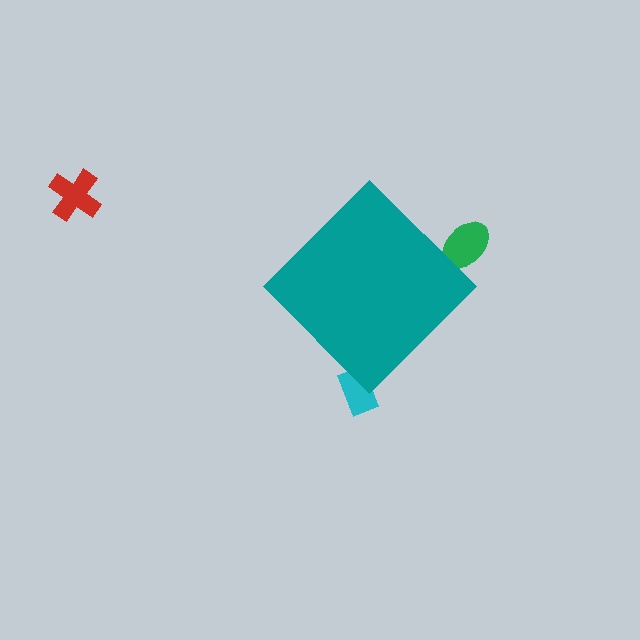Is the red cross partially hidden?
No, the red cross is fully visible.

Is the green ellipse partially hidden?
Yes, the green ellipse is partially hidden behind the teal diamond.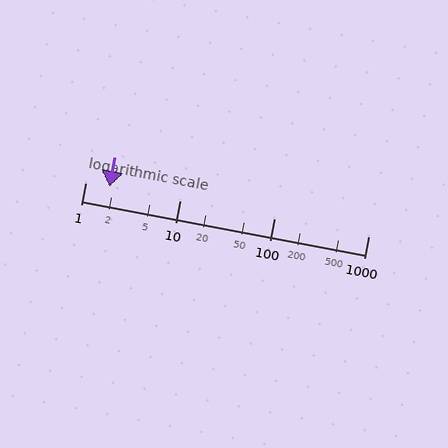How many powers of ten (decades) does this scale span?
The scale spans 3 decades, from 1 to 1000.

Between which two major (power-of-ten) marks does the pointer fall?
The pointer is between 1 and 10.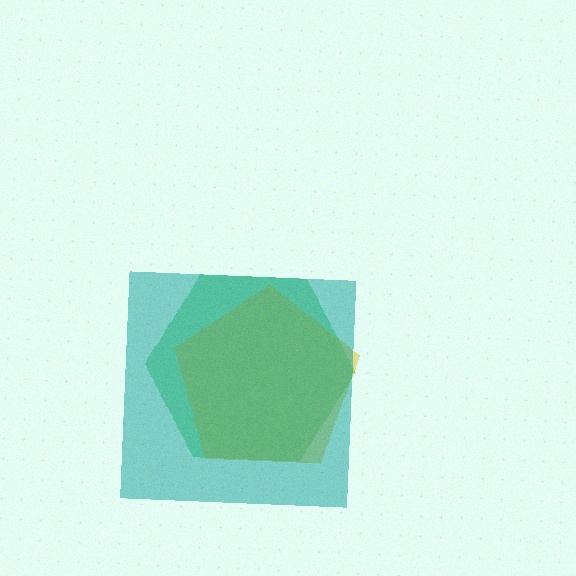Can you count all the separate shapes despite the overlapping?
Yes, there are 3 separate shapes.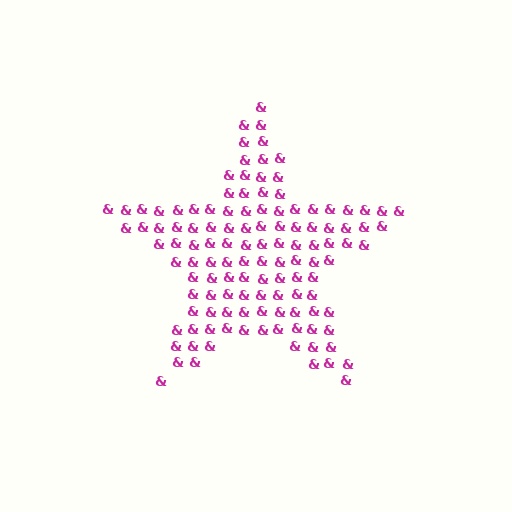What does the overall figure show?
The overall figure shows a star.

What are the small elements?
The small elements are ampersands.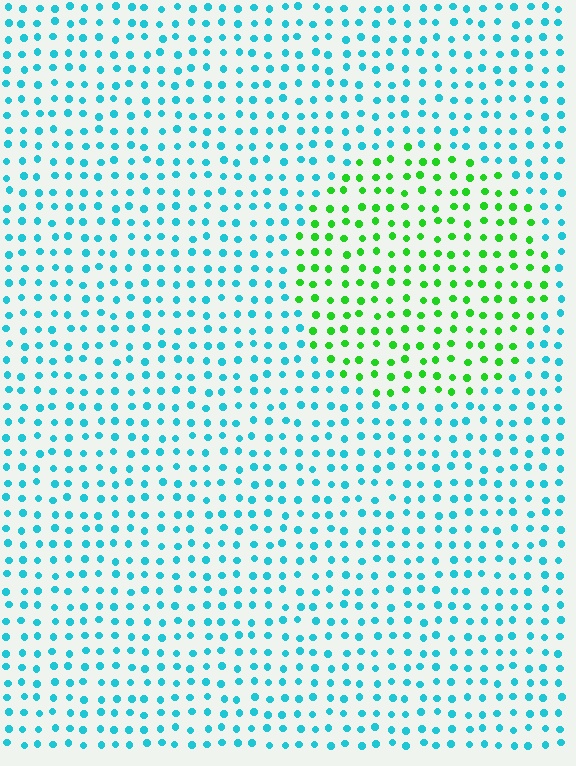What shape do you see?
I see a circle.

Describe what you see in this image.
The image is filled with small cyan elements in a uniform arrangement. A circle-shaped region is visible where the elements are tinted to a slightly different hue, forming a subtle color boundary.